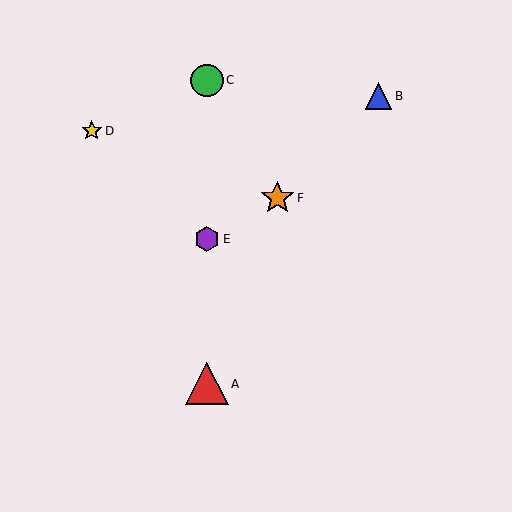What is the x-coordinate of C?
Object C is at x≈207.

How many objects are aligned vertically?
3 objects (A, C, E) are aligned vertically.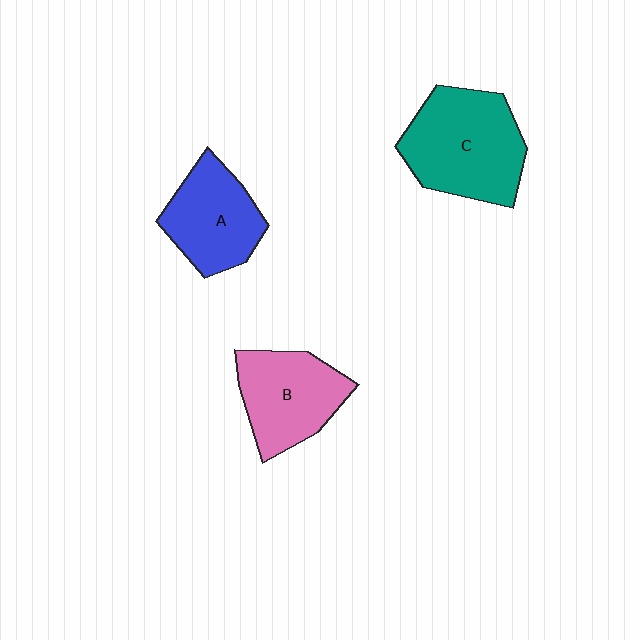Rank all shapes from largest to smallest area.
From largest to smallest: C (teal), B (pink), A (blue).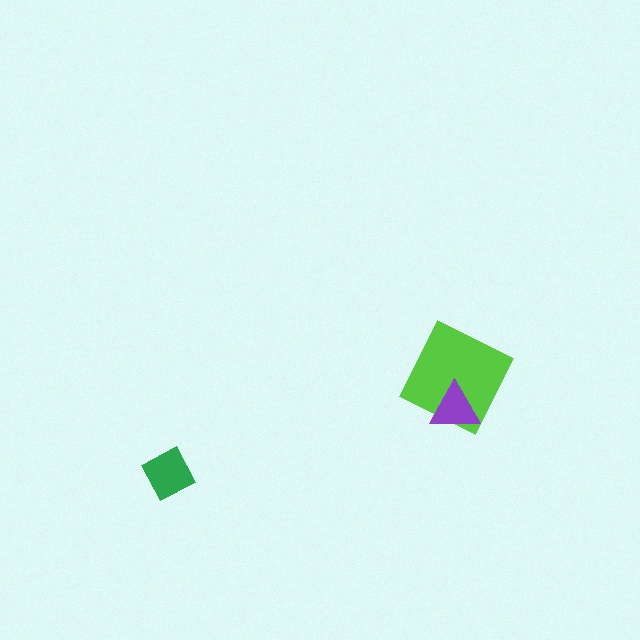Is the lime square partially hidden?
Yes, it is partially covered by another shape.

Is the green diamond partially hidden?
No, no other shape covers it.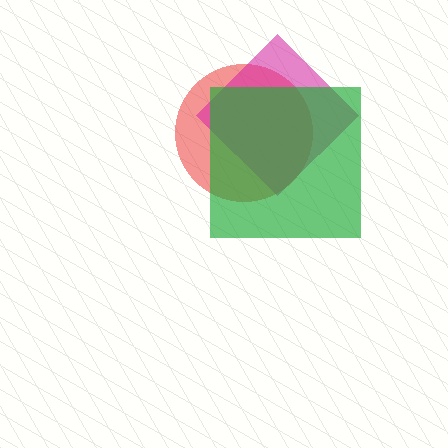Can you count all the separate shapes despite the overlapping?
Yes, there are 3 separate shapes.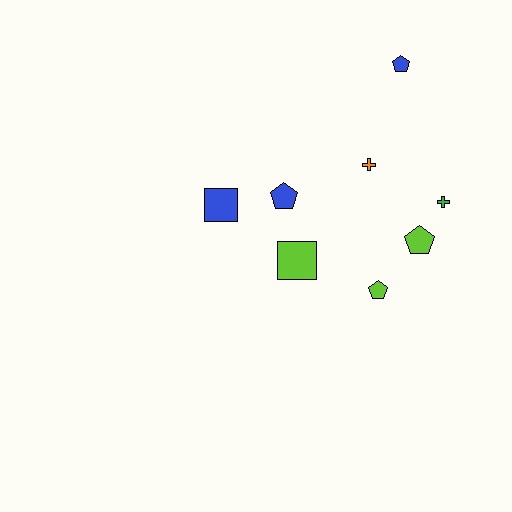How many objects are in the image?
There are 8 objects.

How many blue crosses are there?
There are no blue crosses.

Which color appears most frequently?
Blue, with 3 objects.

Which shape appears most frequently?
Pentagon, with 4 objects.